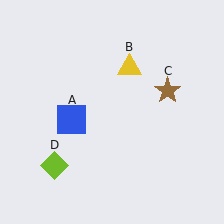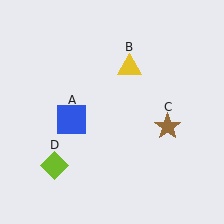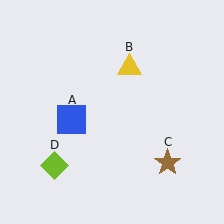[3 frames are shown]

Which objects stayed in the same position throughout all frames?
Blue square (object A) and yellow triangle (object B) and lime diamond (object D) remained stationary.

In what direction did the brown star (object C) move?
The brown star (object C) moved down.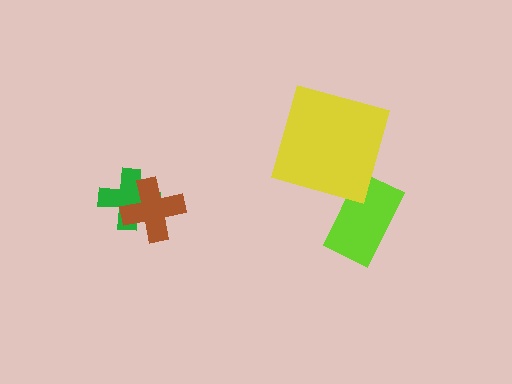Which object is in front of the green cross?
The brown cross is in front of the green cross.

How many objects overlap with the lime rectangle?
0 objects overlap with the lime rectangle.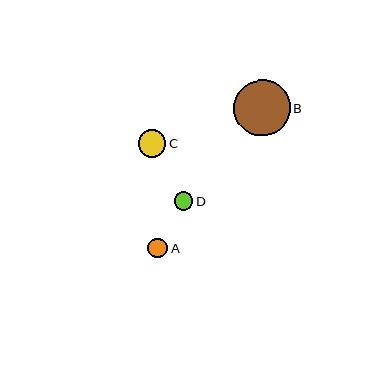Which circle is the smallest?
Circle D is the smallest with a size of approximately 19 pixels.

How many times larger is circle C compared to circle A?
Circle C is approximately 1.4 times the size of circle A.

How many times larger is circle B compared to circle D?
Circle B is approximately 3.0 times the size of circle D.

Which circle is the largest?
Circle B is the largest with a size of approximately 56 pixels.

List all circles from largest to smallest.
From largest to smallest: B, C, A, D.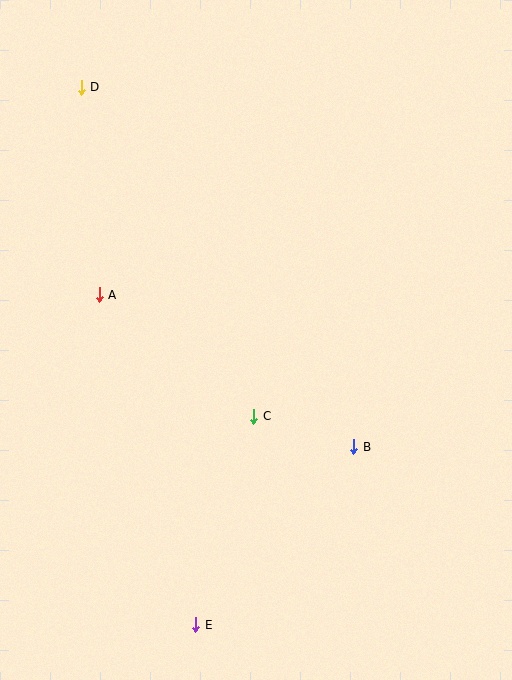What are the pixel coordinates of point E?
Point E is at (196, 625).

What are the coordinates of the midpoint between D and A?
The midpoint between D and A is at (90, 191).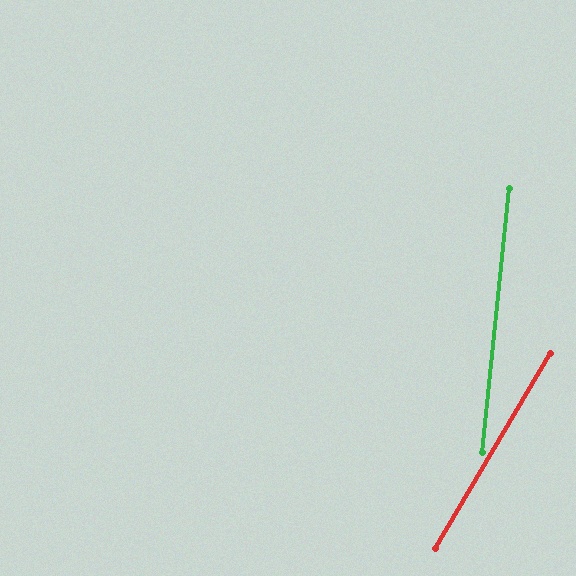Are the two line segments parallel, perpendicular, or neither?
Neither parallel nor perpendicular — they differ by about 25°.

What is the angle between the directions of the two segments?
Approximately 25 degrees.